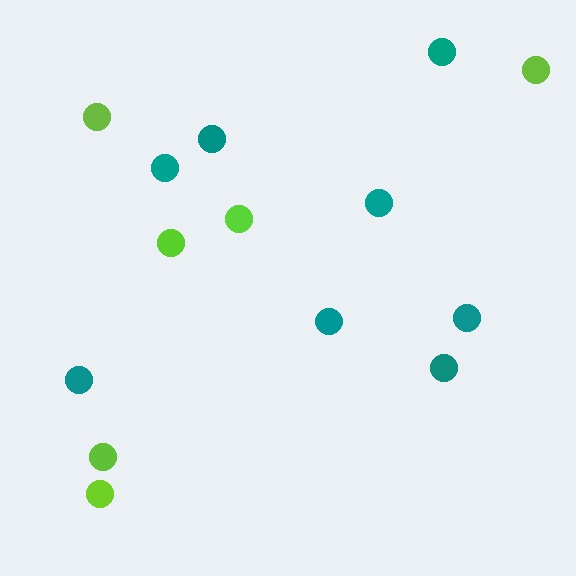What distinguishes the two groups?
There are 2 groups: one group of teal circles (8) and one group of lime circles (6).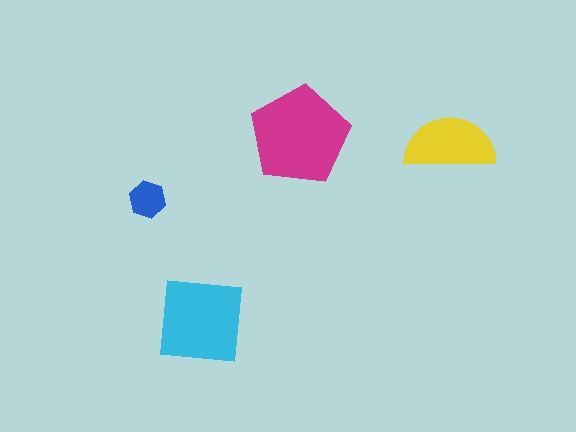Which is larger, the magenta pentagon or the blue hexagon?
The magenta pentagon.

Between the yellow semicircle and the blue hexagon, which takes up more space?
The yellow semicircle.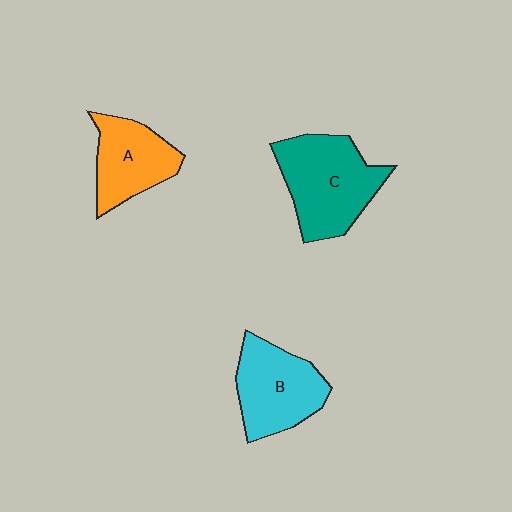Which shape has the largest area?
Shape C (teal).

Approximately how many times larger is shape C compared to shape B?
Approximately 1.2 times.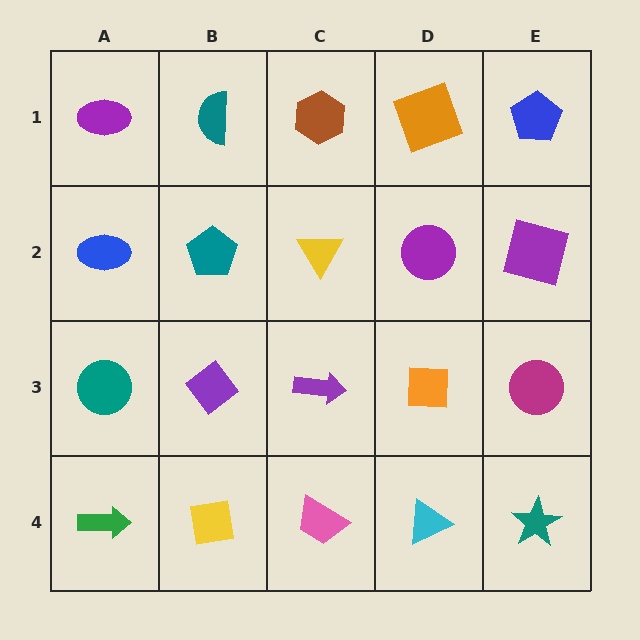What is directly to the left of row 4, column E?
A cyan triangle.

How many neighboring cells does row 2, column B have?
4.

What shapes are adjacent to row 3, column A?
A blue ellipse (row 2, column A), a green arrow (row 4, column A), a purple diamond (row 3, column B).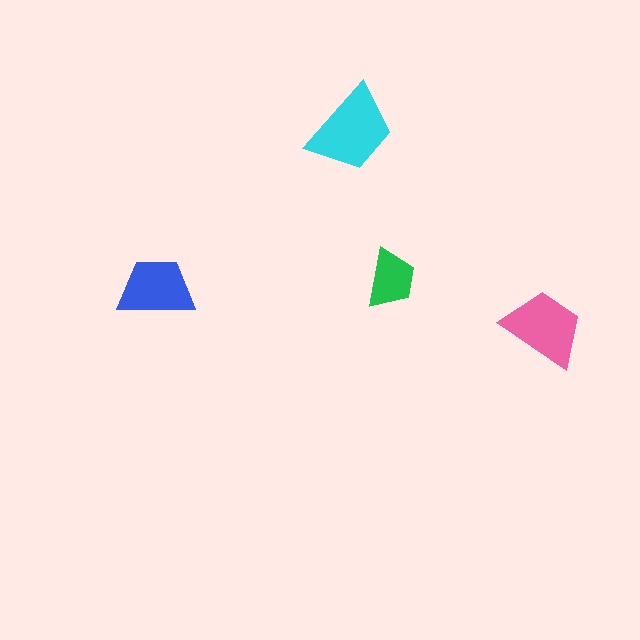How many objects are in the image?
There are 4 objects in the image.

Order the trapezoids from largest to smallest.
the cyan one, the pink one, the blue one, the green one.